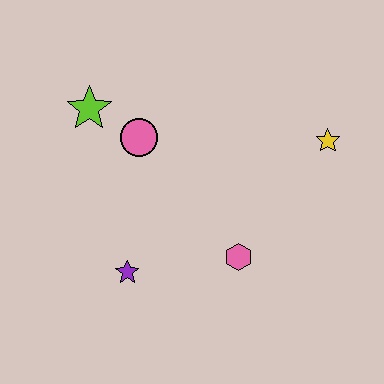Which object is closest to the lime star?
The pink circle is closest to the lime star.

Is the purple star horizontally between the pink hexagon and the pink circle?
No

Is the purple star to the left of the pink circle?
Yes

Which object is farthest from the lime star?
The yellow star is farthest from the lime star.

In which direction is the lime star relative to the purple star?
The lime star is above the purple star.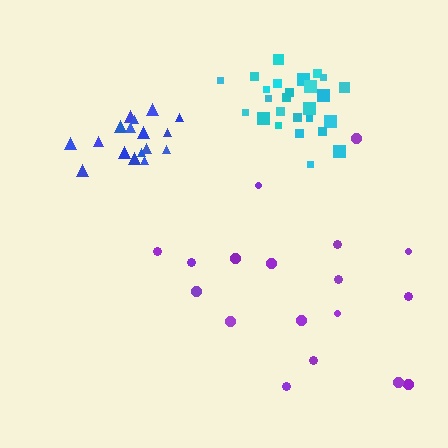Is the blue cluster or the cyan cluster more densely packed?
Blue.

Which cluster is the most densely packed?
Blue.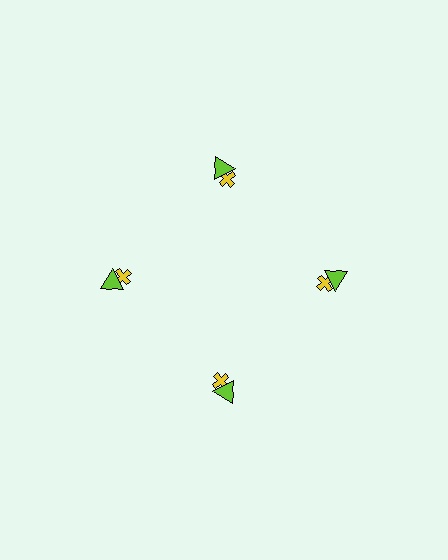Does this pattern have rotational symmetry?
Yes, this pattern has 4-fold rotational symmetry. It looks the same after rotating 90 degrees around the center.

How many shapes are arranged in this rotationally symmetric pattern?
There are 8 shapes, arranged in 4 groups of 2.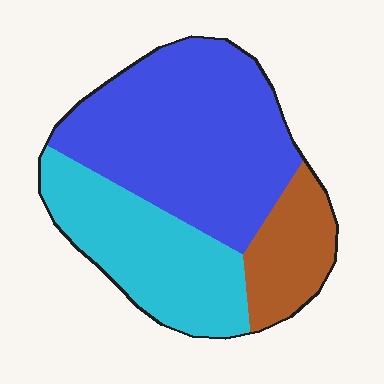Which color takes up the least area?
Brown, at roughly 15%.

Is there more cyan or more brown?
Cyan.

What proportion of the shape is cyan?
Cyan takes up between a quarter and a half of the shape.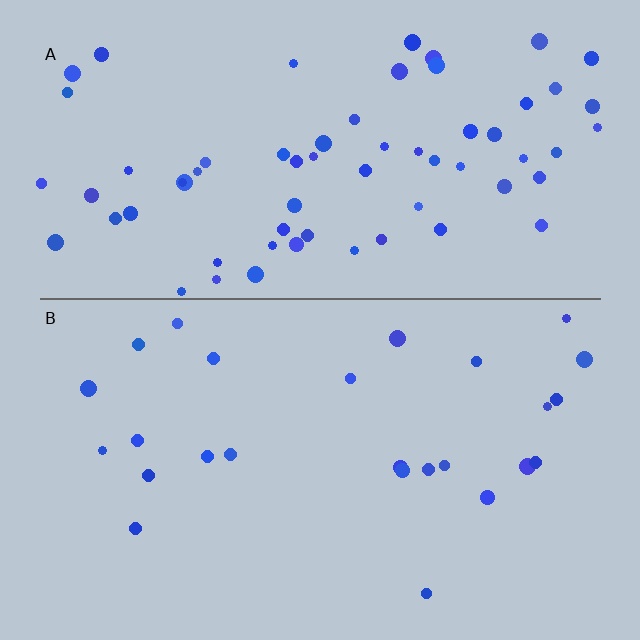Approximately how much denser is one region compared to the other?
Approximately 2.5× — region A over region B.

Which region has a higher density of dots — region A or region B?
A (the top).